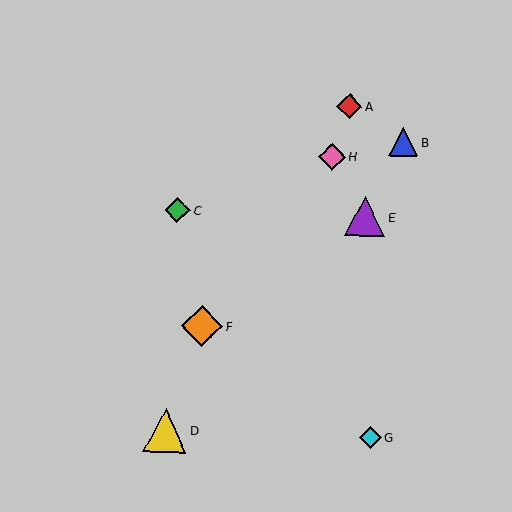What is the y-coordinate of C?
Object C is at y≈210.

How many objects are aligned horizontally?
2 objects (C, E) are aligned horizontally.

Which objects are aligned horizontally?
Objects C, E are aligned horizontally.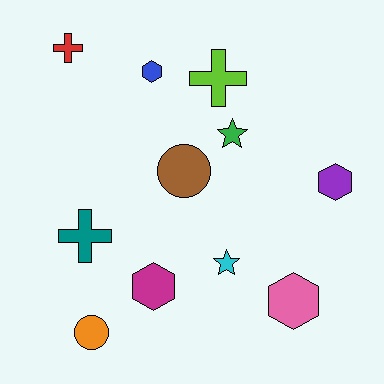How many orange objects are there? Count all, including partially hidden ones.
There is 1 orange object.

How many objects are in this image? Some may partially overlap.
There are 11 objects.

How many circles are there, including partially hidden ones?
There are 2 circles.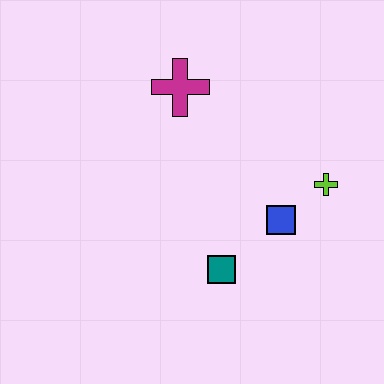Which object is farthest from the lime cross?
The magenta cross is farthest from the lime cross.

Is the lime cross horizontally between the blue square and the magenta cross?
No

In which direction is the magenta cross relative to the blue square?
The magenta cross is above the blue square.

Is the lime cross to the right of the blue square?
Yes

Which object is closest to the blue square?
The lime cross is closest to the blue square.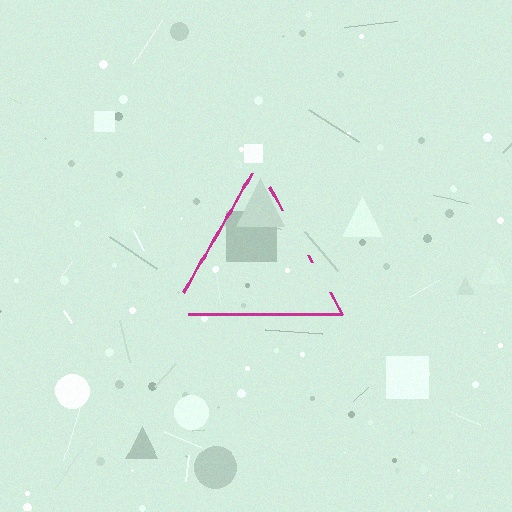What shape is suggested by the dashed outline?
The dashed outline suggests a triangle.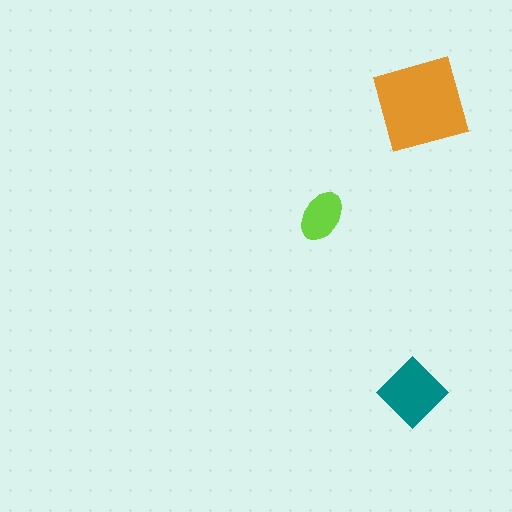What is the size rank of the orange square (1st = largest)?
1st.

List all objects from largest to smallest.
The orange square, the teal diamond, the lime ellipse.